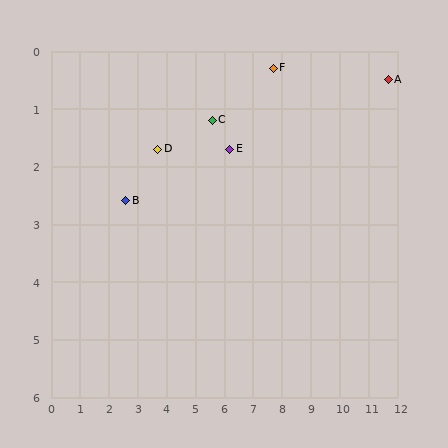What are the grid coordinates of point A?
Point A is at approximately (11.7, 0.5).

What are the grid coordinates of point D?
Point D is at approximately (3.7, 1.7).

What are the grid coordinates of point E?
Point E is at approximately (6.2, 1.7).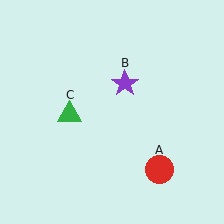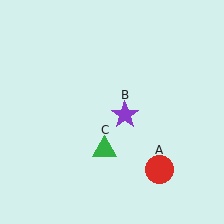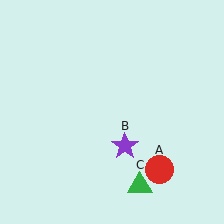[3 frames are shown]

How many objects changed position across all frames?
2 objects changed position: purple star (object B), green triangle (object C).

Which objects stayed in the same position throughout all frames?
Red circle (object A) remained stationary.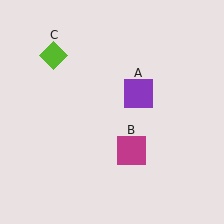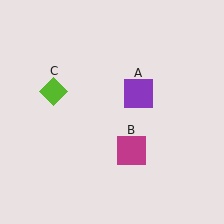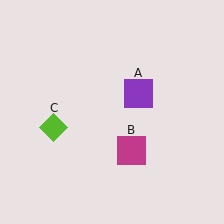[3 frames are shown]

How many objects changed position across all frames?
1 object changed position: lime diamond (object C).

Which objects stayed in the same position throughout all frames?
Purple square (object A) and magenta square (object B) remained stationary.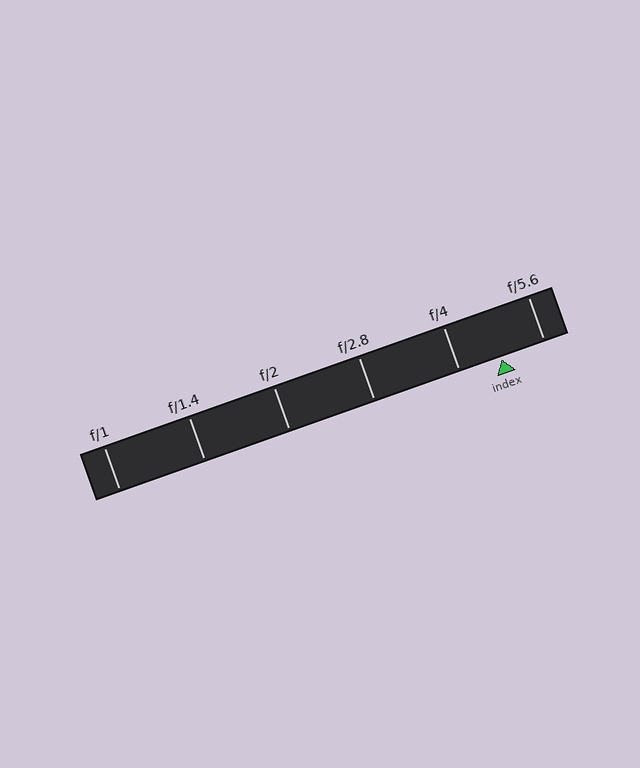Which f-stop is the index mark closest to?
The index mark is closest to f/4.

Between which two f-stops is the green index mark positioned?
The index mark is between f/4 and f/5.6.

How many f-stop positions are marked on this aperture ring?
There are 6 f-stop positions marked.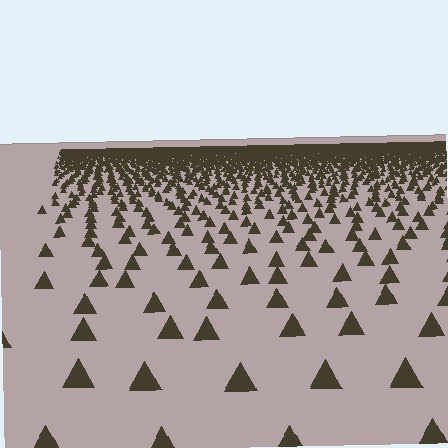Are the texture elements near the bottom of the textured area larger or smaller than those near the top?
Larger. Near the bottom, elements are closer to the viewer and appear at a bigger on-screen size.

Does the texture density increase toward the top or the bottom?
Density increases toward the top.